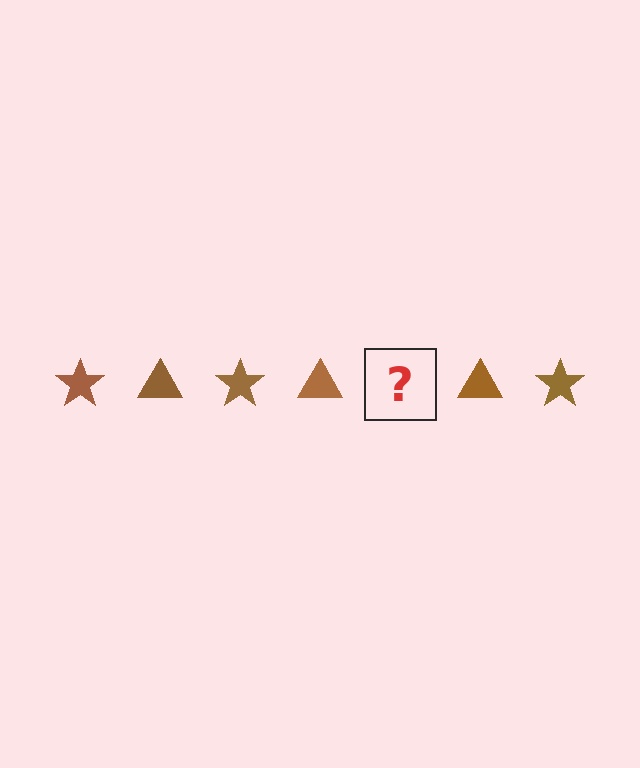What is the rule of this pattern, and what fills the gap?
The rule is that the pattern cycles through star, triangle shapes in brown. The gap should be filled with a brown star.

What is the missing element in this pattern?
The missing element is a brown star.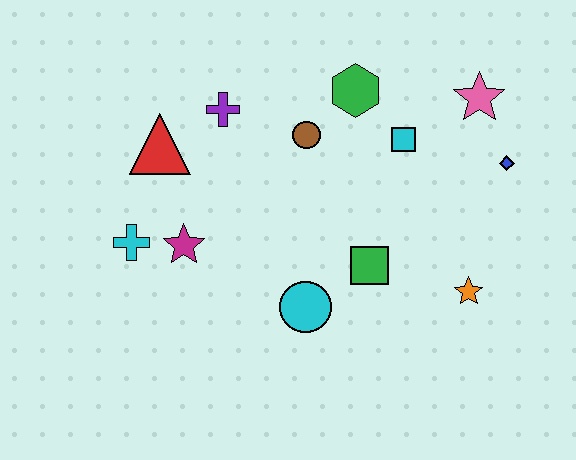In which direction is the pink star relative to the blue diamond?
The pink star is above the blue diamond.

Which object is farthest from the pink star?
The cyan cross is farthest from the pink star.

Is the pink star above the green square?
Yes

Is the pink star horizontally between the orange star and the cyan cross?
No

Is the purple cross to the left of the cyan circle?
Yes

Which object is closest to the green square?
The cyan circle is closest to the green square.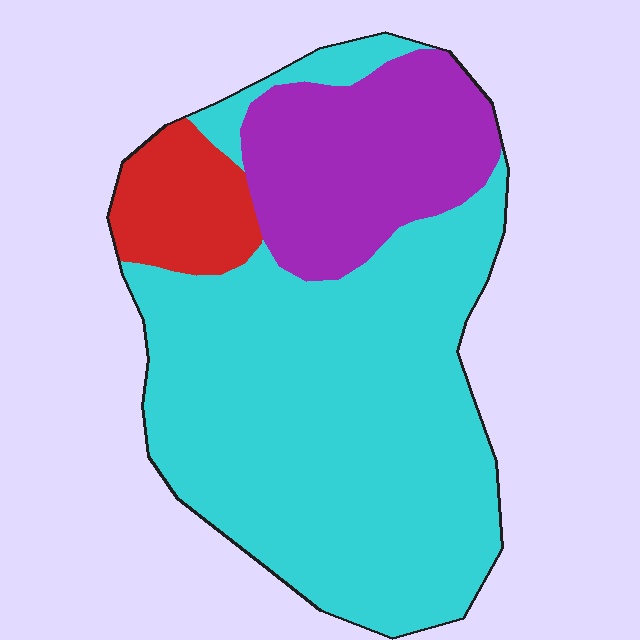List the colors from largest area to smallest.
From largest to smallest: cyan, purple, red.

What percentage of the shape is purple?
Purple takes up about one quarter (1/4) of the shape.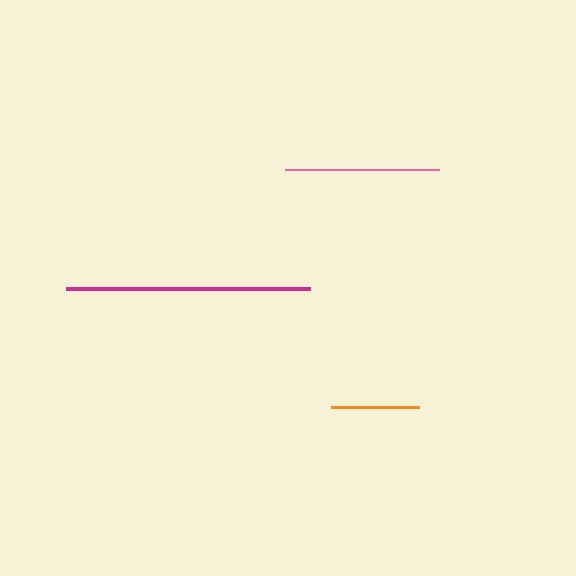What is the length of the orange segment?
The orange segment is approximately 89 pixels long.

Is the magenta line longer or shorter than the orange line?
The magenta line is longer than the orange line.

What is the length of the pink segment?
The pink segment is approximately 154 pixels long.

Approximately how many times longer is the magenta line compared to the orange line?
The magenta line is approximately 2.7 times the length of the orange line.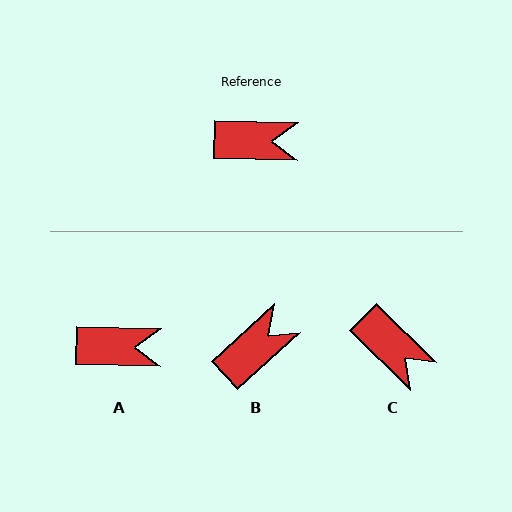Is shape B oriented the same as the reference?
No, it is off by about 44 degrees.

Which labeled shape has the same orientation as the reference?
A.